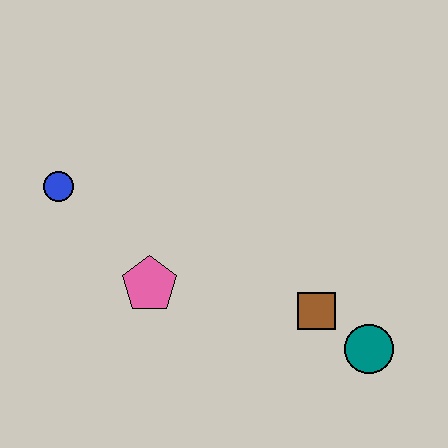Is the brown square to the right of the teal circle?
No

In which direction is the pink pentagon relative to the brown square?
The pink pentagon is to the left of the brown square.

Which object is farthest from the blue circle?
The teal circle is farthest from the blue circle.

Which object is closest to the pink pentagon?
The blue circle is closest to the pink pentagon.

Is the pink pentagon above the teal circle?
Yes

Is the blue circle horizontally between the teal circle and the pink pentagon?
No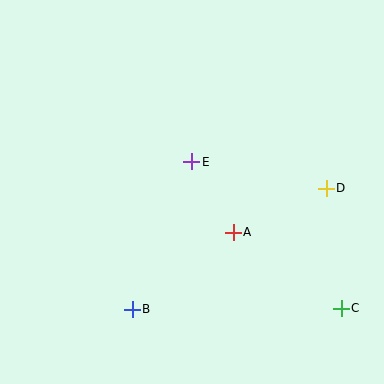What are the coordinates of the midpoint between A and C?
The midpoint between A and C is at (287, 270).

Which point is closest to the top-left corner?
Point E is closest to the top-left corner.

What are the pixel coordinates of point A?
Point A is at (233, 232).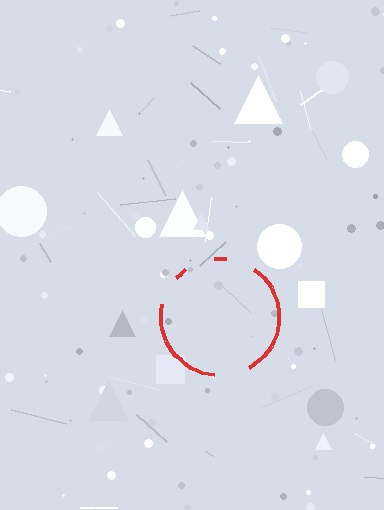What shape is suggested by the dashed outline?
The dashed outline suggests a circle.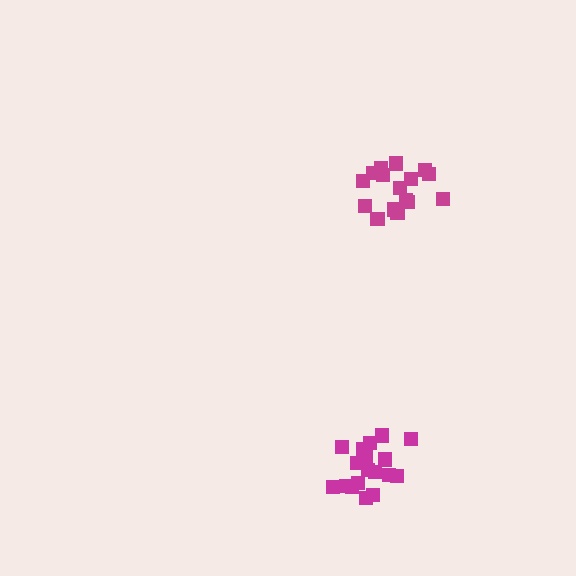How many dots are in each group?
Group 1: 17 dots, Group 2: 19 dots (36 total).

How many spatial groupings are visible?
There are 2 spatial groupings.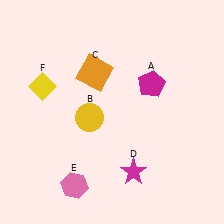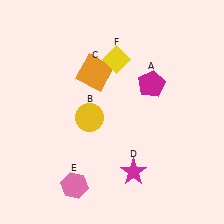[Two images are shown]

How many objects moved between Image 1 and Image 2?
1 object moved between the two images.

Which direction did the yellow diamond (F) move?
The yellow diamond (F) moved right.